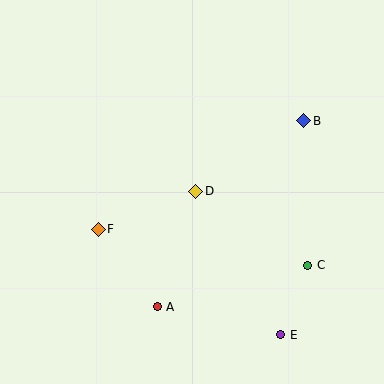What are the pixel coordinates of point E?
Point E is at (281, 335).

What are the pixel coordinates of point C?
Point C is at (308, 265).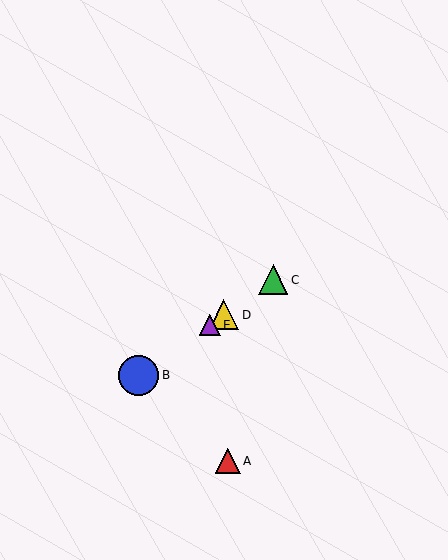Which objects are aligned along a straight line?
Objects B, C, D, E are aligned along a straight line.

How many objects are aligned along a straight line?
4 objects (B, C, D, E) are aligned along a straight line.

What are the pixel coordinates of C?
Object C is at (273, 280).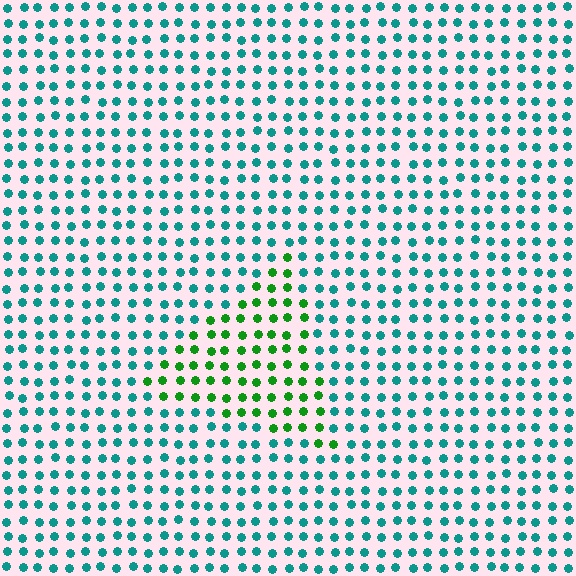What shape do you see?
I see a triangle.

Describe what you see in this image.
The image is filled with small teal elements in a uniform arrangement. A triangle-shaped region is visible where the elements are tinted to a slightly different hue, forming a subtle color boundary.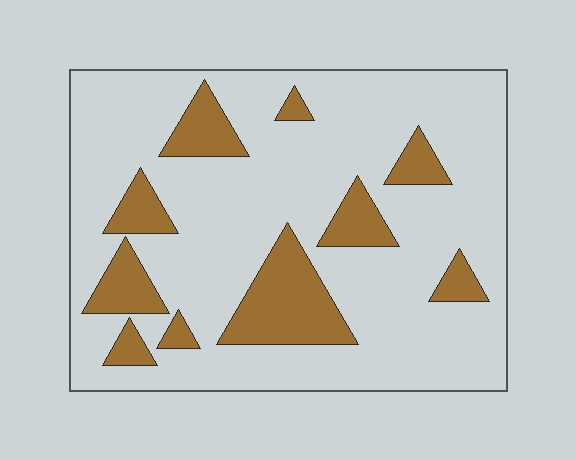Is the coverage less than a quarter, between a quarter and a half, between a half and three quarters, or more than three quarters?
Less than a quarter.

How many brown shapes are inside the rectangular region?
10.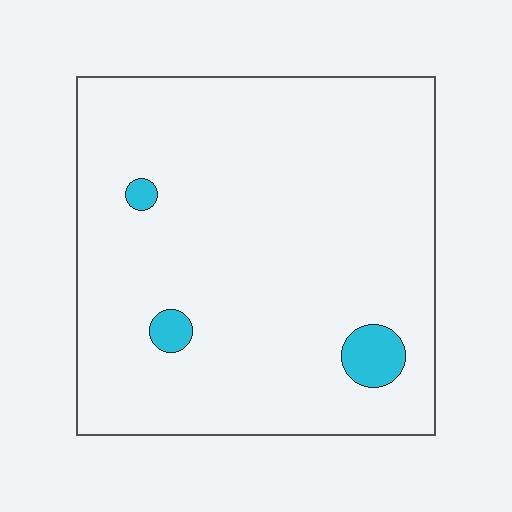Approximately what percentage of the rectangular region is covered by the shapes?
Approximately 5%.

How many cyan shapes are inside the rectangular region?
3.